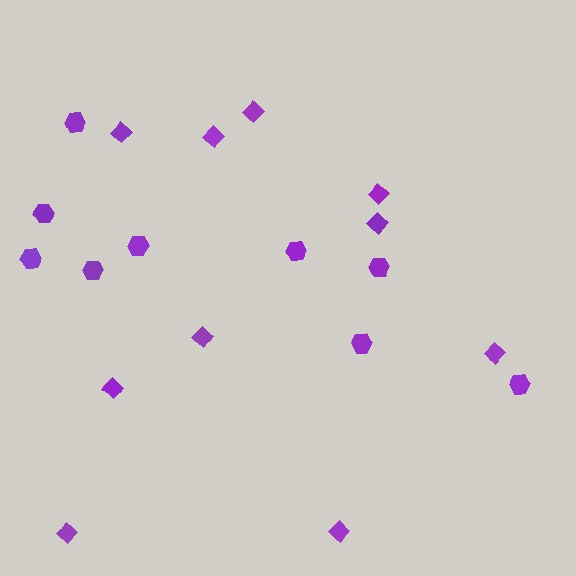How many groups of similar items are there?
There are 2 groups: one group of hexagons (9) and one group of diamonds (10).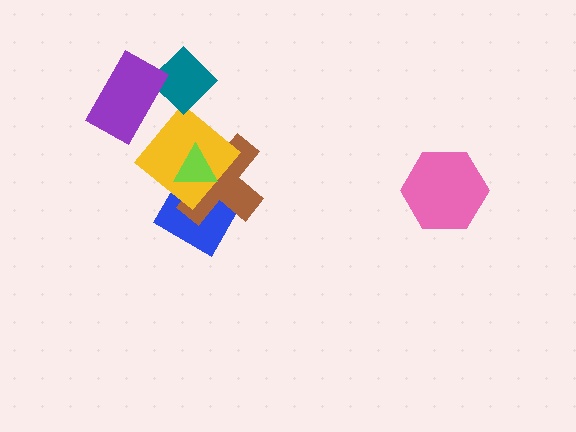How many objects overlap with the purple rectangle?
1 object overlaps with the purple rectangle.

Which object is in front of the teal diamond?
The purple rectangle is in front of the teal diamond.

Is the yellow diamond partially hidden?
Yes, it is partially covered by another shape.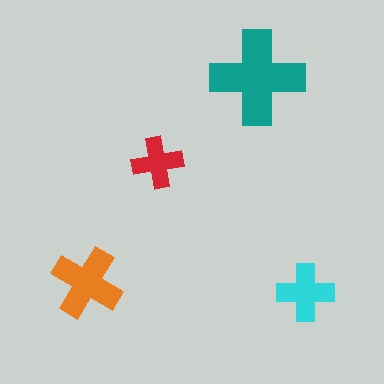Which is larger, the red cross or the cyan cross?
The cyan one.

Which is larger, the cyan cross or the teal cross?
The teal one.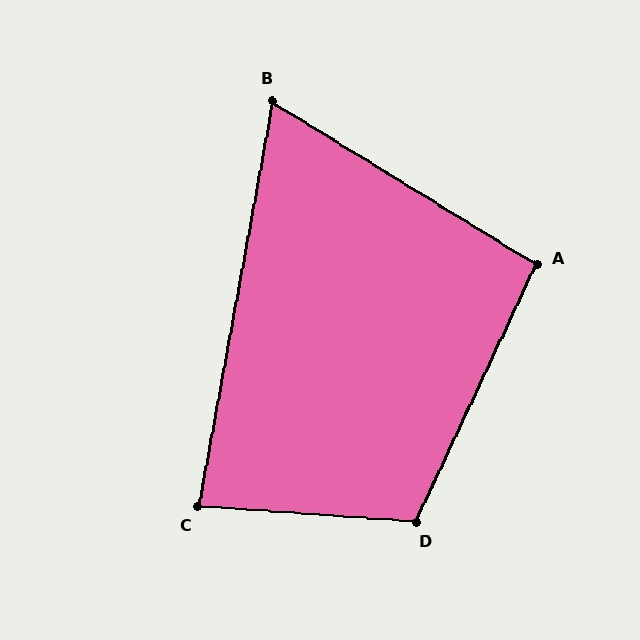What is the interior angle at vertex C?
Approximately 83 degrees (acute).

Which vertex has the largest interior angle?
D, at approximately 111 degrees.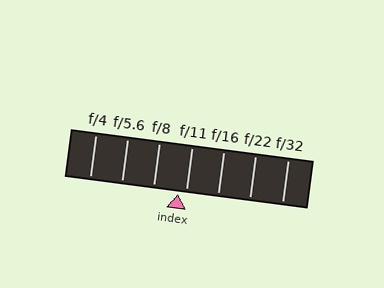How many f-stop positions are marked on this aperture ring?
There are 7 f-stop positions marked.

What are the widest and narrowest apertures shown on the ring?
The widest aperture shown is f/4 and the narrowest is f/32.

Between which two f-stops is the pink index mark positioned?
The index mark is between f/8 and f/11.